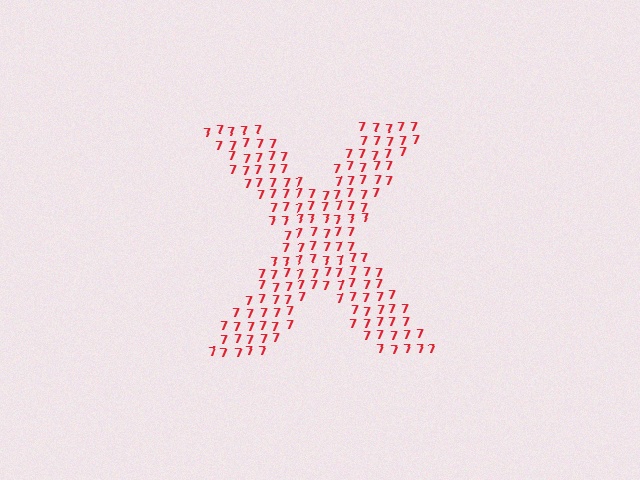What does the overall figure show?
The overall figure shows the letter X.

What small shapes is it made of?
It is made of small digit 7's.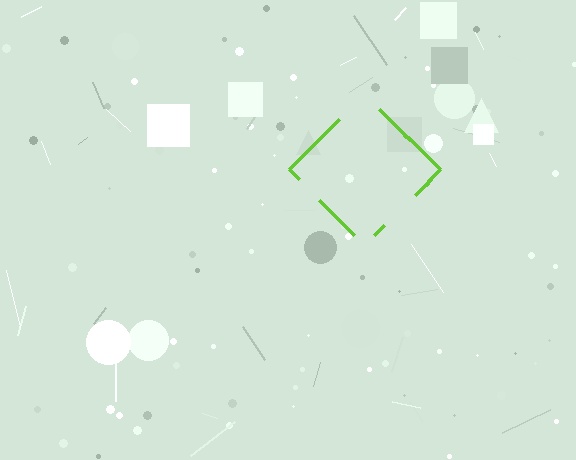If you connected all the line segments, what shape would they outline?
They would outline a diamond.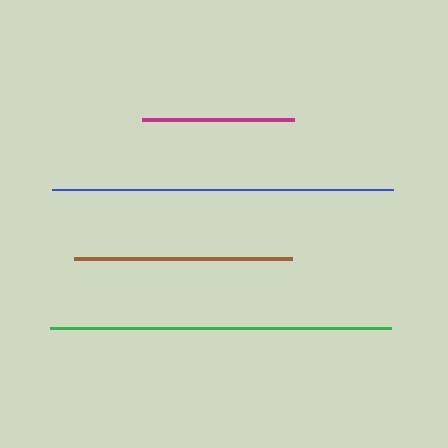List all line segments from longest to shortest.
From longest to shortest: green, blue, brown, magenta.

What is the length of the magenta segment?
The magenta segment is approximately 152 pixels long.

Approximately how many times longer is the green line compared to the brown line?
The green line is approximately 1.6 times the length of the brown line.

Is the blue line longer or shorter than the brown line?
The blue line is longer than the brown line.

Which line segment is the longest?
The green line is the longest at approximately 341 pixels.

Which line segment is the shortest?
The magenta line is the shortest at approximately 152 pixels.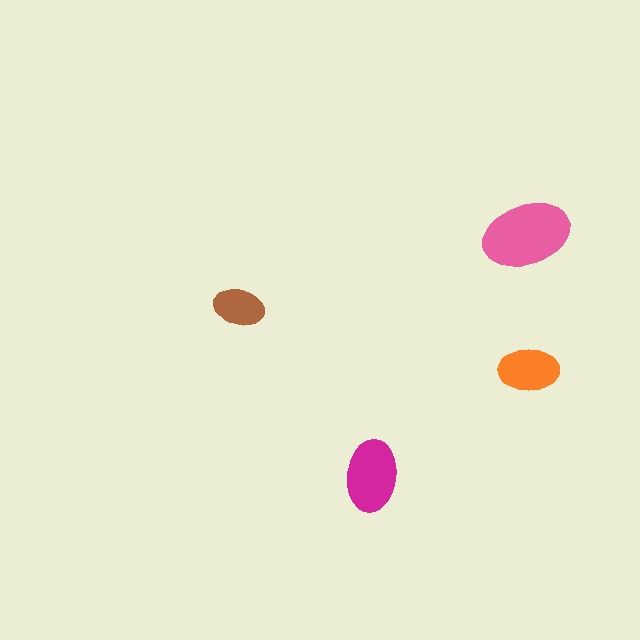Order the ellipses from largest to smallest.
the pink one, the magenta one, the orange one, the brown one.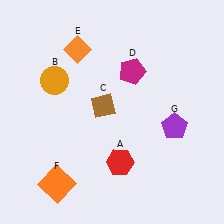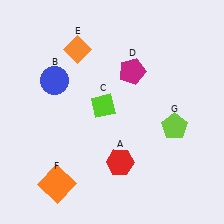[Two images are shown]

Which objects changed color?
B changed from orange to blue. C changed from brown to lime. G changed from purple to lime.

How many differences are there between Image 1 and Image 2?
There are 3 differences between the two images.